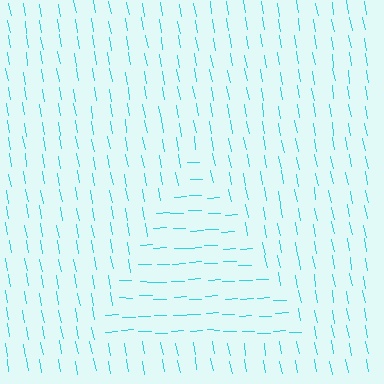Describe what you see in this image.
The image is filled with small cyan line segments. A triangle region in the image has lines oriented differently from the surrounding lines, creating a visible texture boundary.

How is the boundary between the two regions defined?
The boundary is defined purely by a change in line orientation (approximately 81 degrees difference). All lines are the same color and thickness.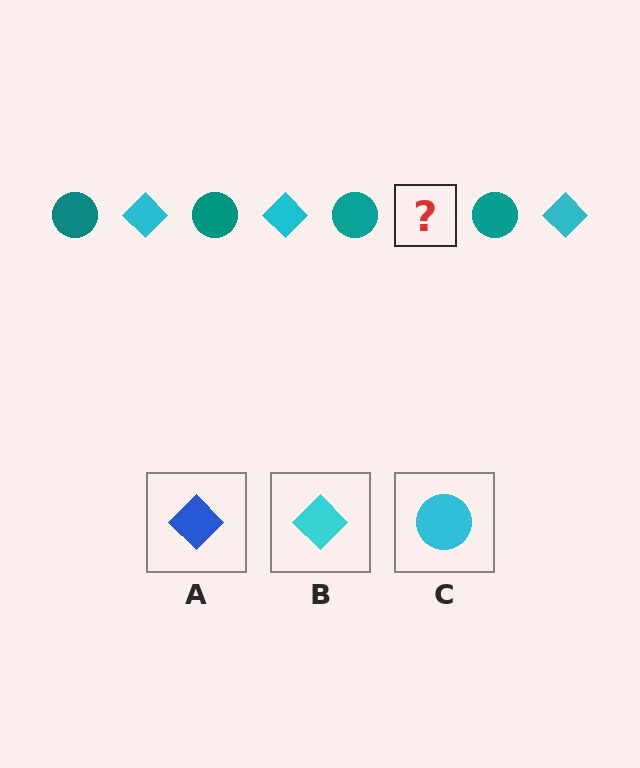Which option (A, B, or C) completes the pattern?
B.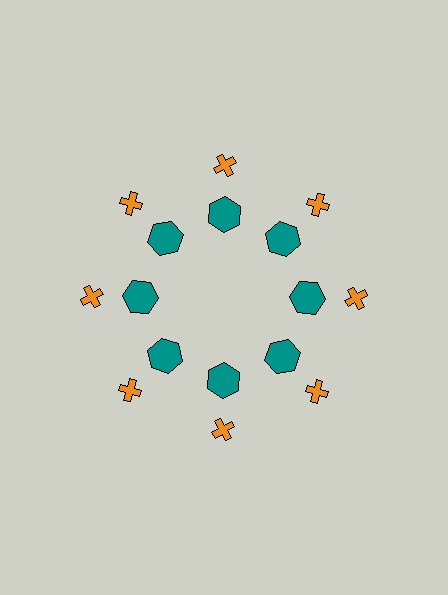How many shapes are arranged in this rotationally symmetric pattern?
There are 16 shapes, arranged in 8 groups of 2.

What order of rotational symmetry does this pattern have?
This pattern has 8-fold rotational symmetry.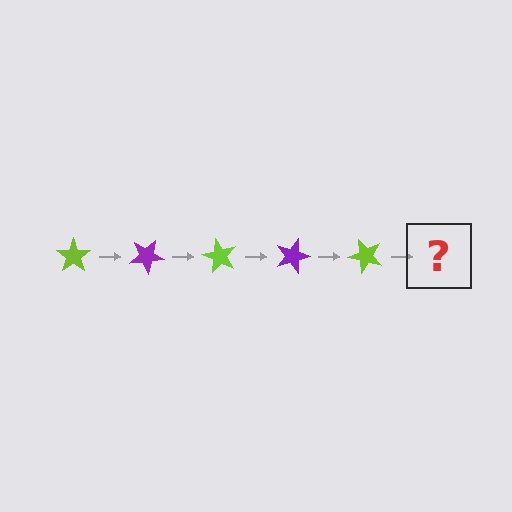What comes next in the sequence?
The next element should be a purple star, rotated 150 degrees from the start.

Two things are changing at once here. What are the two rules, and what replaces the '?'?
The two rules are that it rotates 30 degrees each step and the color cycles through lime and purple. The '?' should be a purple star, rotated 150 degrees from the start.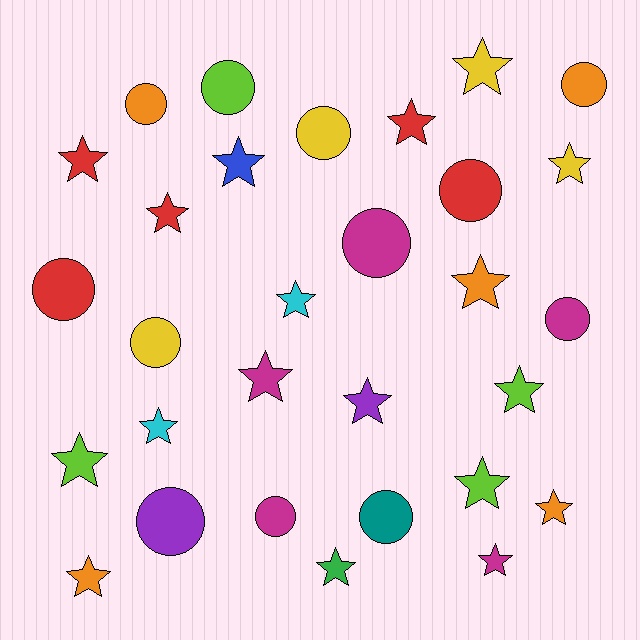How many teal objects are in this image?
There is 1 teal object.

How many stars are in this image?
There are 18 stars.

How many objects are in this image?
There are 30 objects.